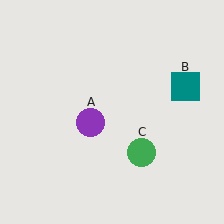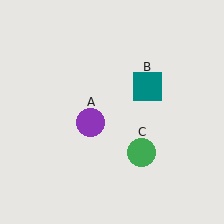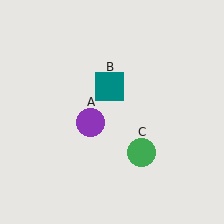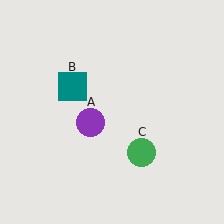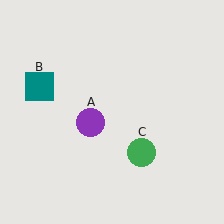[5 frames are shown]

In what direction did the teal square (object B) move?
The teal square (object B) moved left.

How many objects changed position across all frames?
1 object changed position: teal square (object B).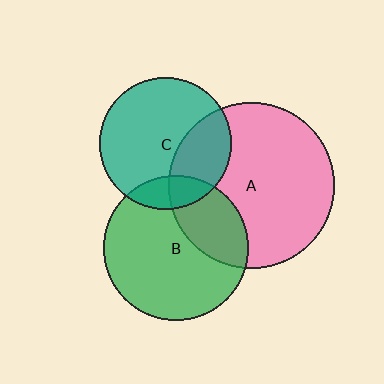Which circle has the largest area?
Circle A (pink).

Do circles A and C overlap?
Yes.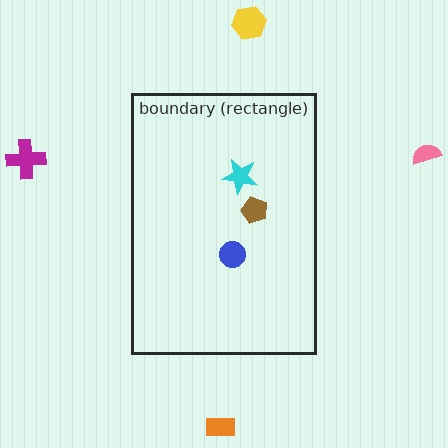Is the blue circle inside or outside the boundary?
Inside.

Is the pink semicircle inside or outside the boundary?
Outside.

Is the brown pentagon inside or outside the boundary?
Inside.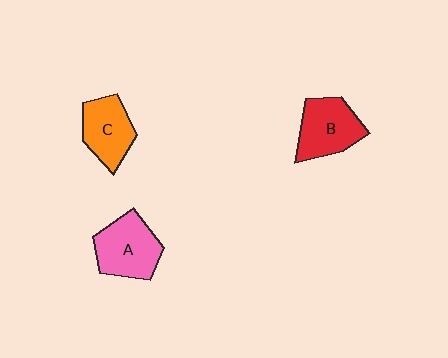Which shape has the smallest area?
Shape C (orange).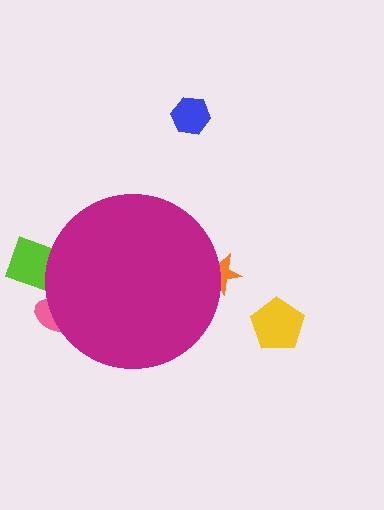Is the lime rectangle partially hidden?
Yes, the lime rectangle is partially hidden behind the magenta circle.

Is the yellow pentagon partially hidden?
No, the yellow pentagon is fully visible.